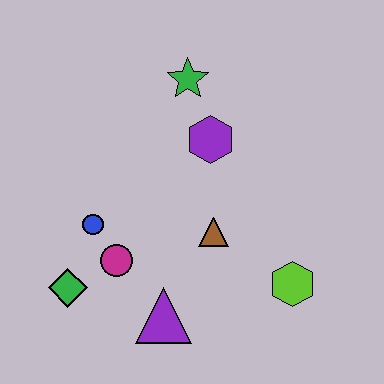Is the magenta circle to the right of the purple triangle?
No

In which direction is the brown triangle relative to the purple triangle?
The brown triangle is above the purple triangle.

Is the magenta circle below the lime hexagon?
No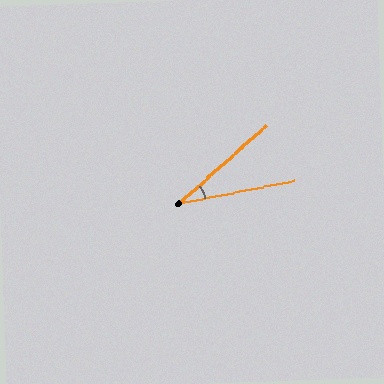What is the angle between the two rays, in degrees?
Approximately 31 degrees.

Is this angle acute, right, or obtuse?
It is acute.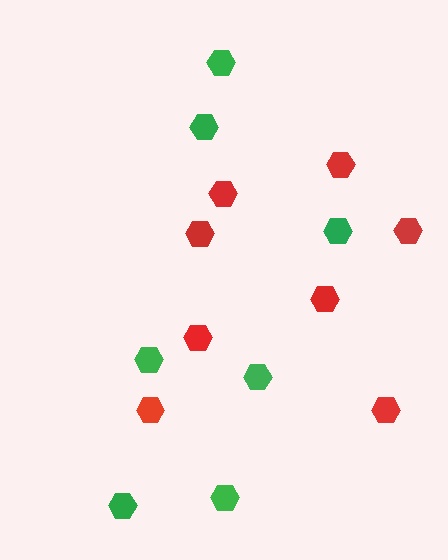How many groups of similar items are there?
There are 2 groups: one group of green hexagons (7) and one group of red hexagons (8).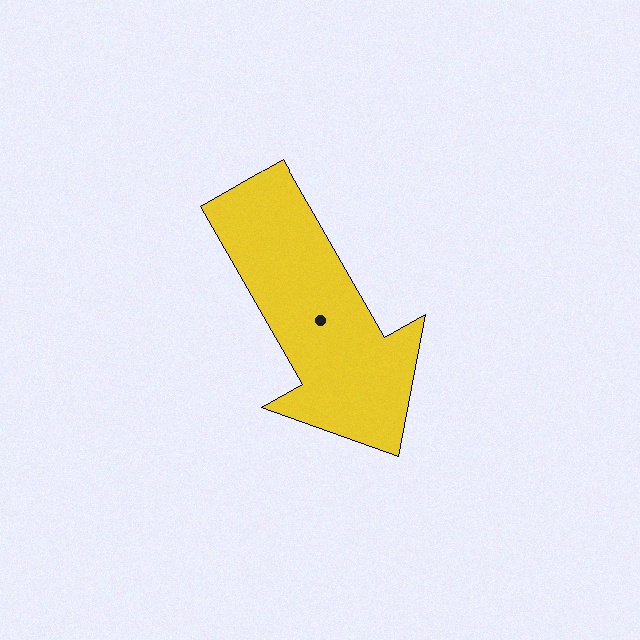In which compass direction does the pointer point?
Southeast.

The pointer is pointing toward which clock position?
Roughly 5 o'clock.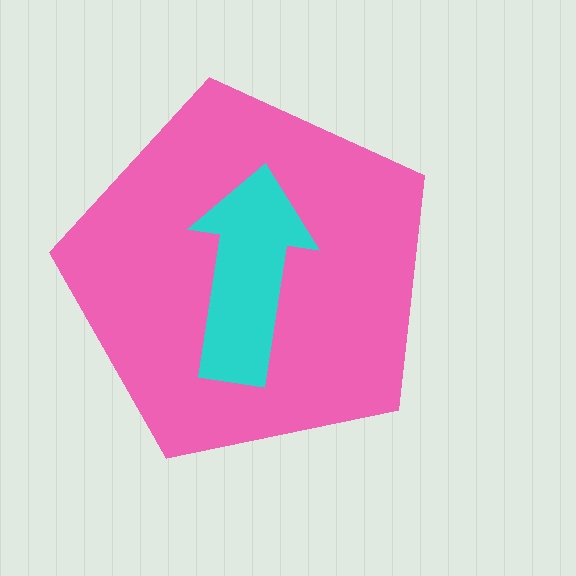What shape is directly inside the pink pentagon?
The cyan arrow.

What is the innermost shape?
The cyan arrow.